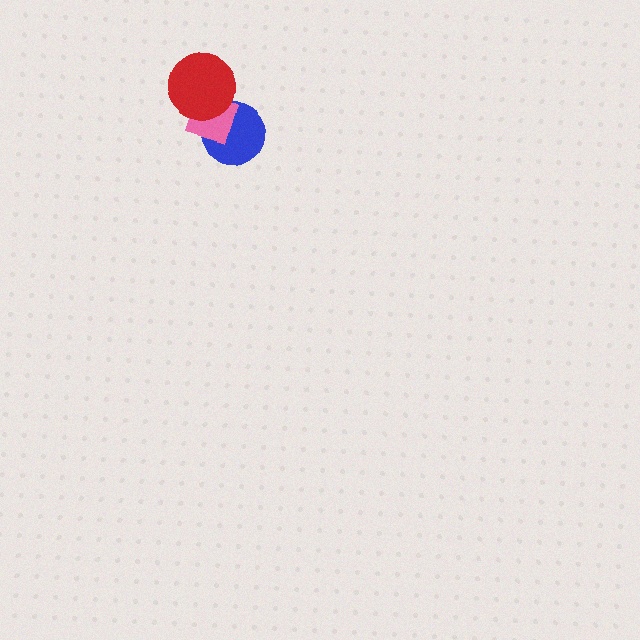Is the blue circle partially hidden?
Yes, it is partially covered by another shape.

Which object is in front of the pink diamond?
The red circle is in front of the pink diamond.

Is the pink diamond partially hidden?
Yes, it is partially covered by another shape.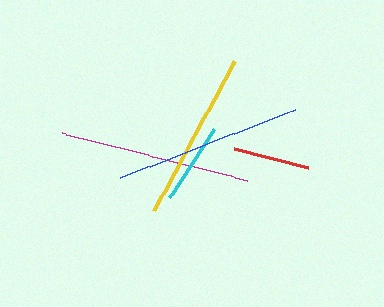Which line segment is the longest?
The magenta line is the longest at approximately 191 pixels.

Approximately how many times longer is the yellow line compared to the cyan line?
The yellow line is approximately 2.1 times the length of the cyan line.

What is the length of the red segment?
The red segment is approximately 77 pixels long.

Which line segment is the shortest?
The red line is the shortest at approximately 77 pixels.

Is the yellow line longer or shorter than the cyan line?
The yellow line is longer than the cyan line.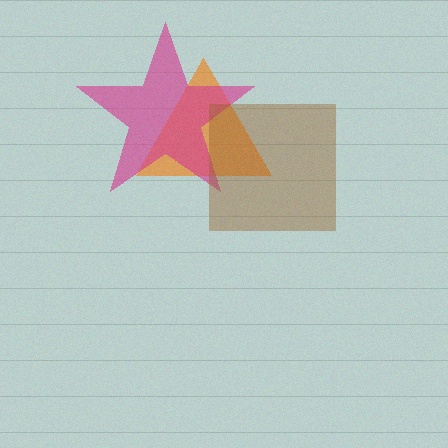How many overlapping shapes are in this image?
There are 3 overlapping shapes in the image.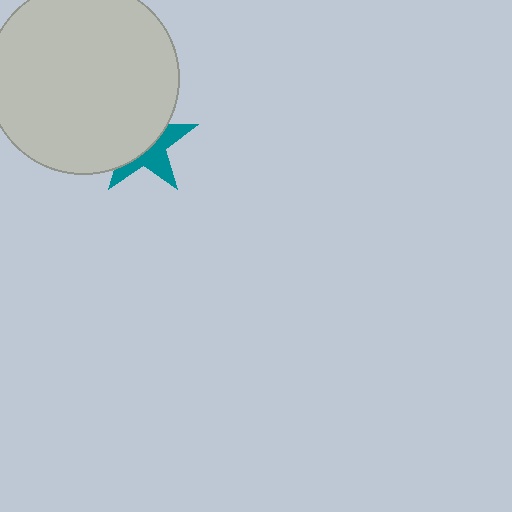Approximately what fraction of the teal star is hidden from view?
Roughly 58% of the teal star is hidden behind the light gray circle.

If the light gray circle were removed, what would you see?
You would see the complete teal star.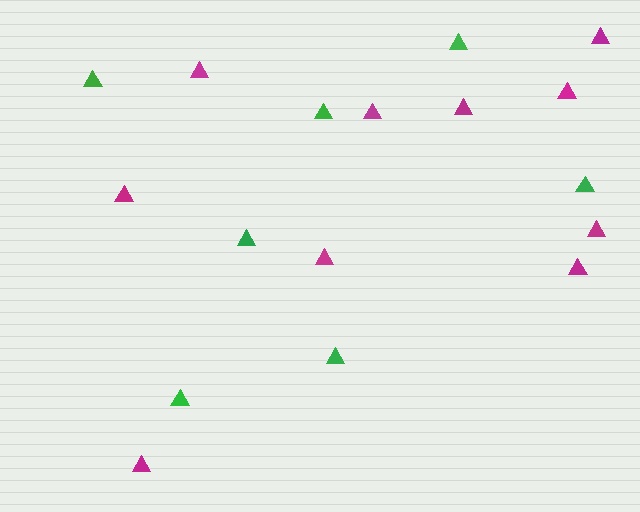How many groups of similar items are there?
There are 2 groups: one group of green triangles (7) and one group of magenta triangles (10).